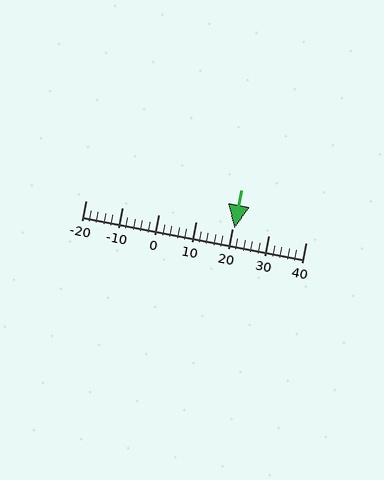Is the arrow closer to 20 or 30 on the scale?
The arrow is closer to 20.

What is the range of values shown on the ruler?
The ruler shows values from -20 to 40.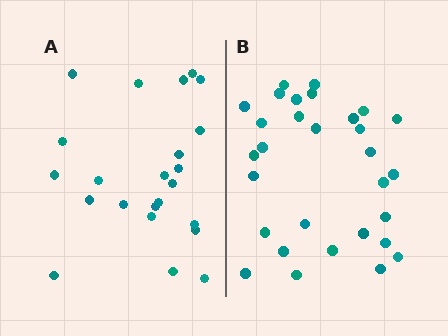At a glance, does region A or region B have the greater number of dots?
Region B (the right region) has more dots.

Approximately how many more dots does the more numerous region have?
Region B has roughly 8 or so more dots than region A.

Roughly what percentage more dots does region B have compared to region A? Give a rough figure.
About 30% more.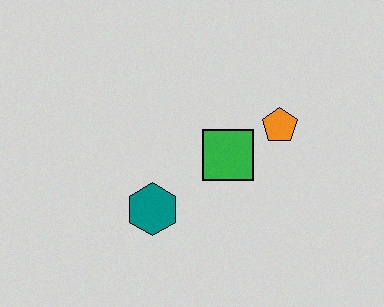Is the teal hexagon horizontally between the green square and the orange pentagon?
No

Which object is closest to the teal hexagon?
The green square is closest to the teal hexagon.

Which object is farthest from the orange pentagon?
The teal hexagon is farthest from the orange pentagon.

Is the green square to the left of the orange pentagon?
Yes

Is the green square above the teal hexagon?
Yes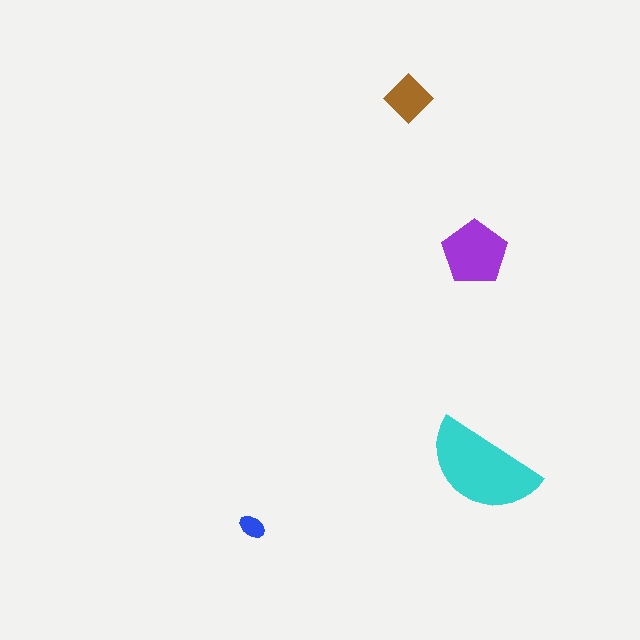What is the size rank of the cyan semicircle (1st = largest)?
1st.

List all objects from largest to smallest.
The cyan semicircle, the purple pentagon, the brown diamond, the blue ellipse.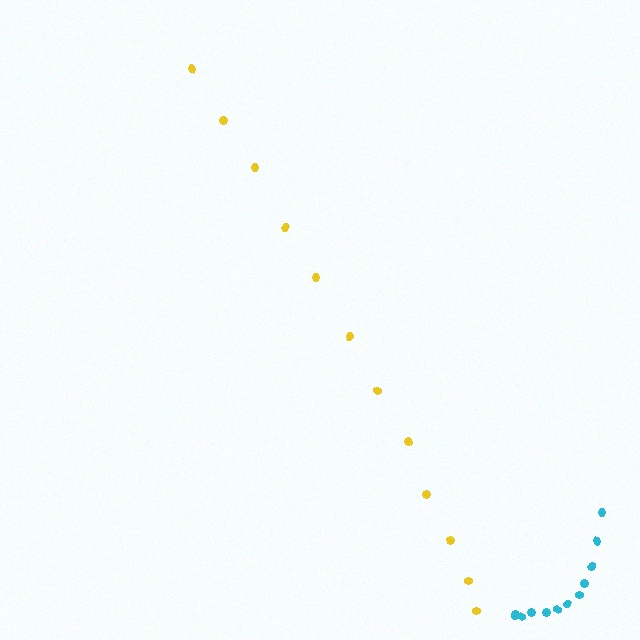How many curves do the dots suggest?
There are 2 distinct paths.